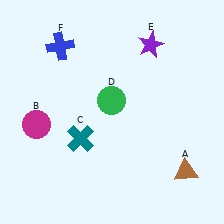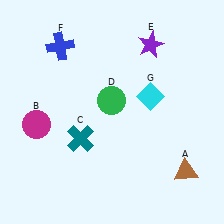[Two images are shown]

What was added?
A cyan diamond (G) was added in Image 2.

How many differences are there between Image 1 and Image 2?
There is 1 difference between the two images.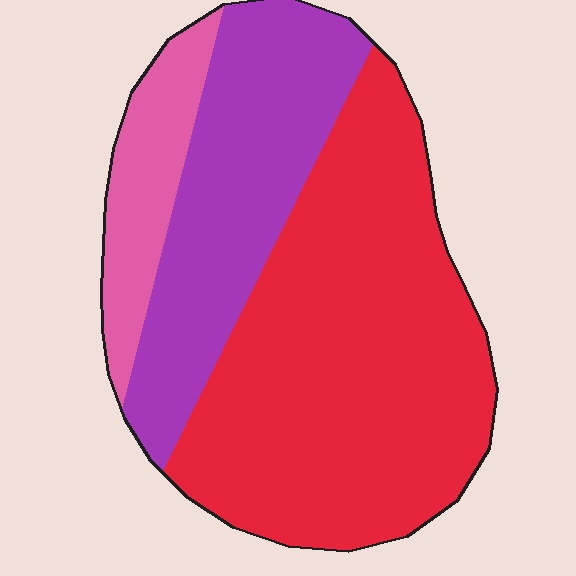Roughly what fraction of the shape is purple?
Purple takes up about one third (1/3) of the shape.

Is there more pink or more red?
Red.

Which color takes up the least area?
Pink, at roughly 15%.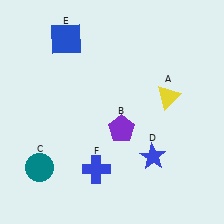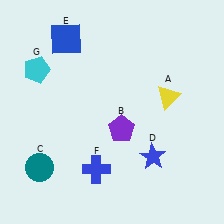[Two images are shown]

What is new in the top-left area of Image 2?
A cyan pentagon (G) was added in the top-left area of Image 2.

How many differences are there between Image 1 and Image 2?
There is 1 difference between the two images.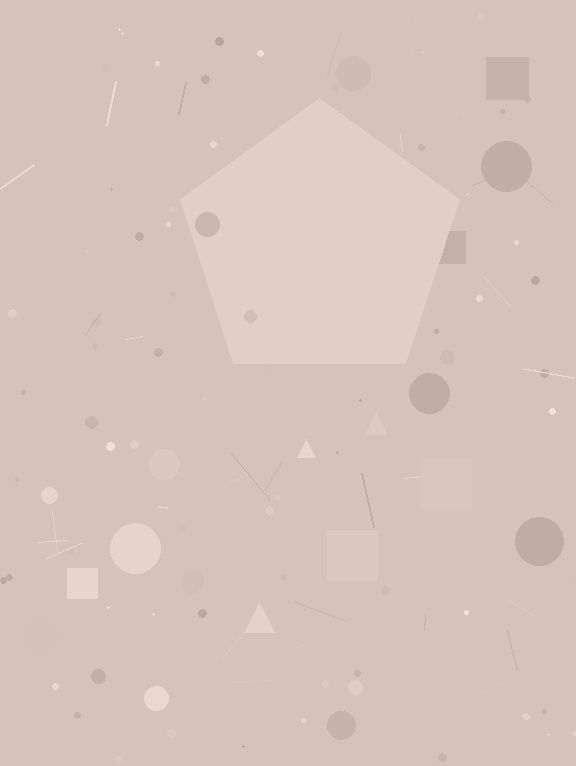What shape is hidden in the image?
A pentagon is hidden in the image.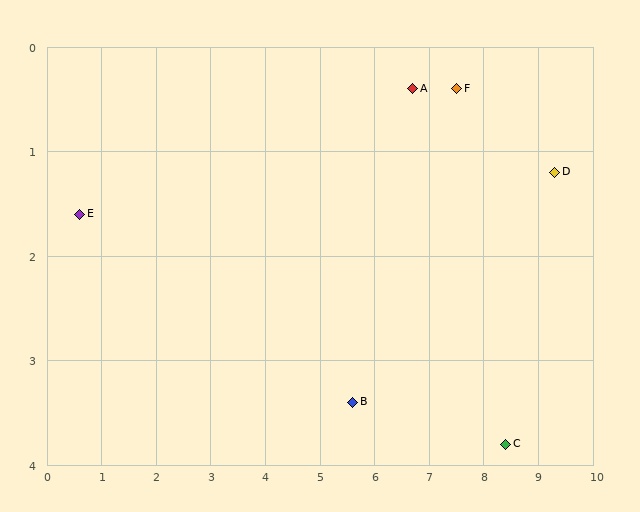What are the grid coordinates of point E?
Point E is at approximately (0.6, 1.6).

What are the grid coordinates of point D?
Point D is at approximately (9.3, 1.2).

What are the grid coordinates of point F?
Point F is at approximately (7.5, 0.4).